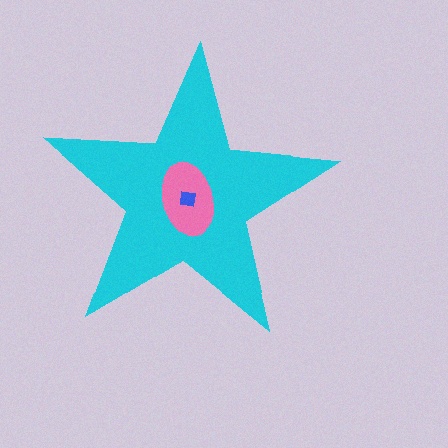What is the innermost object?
The blue square.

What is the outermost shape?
The cyan star.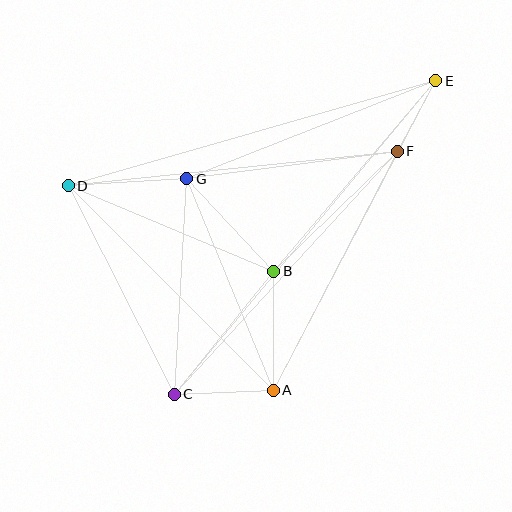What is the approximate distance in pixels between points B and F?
The distance between B and F is approximately 172 pixels.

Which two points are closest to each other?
Points E and F are closest to each other.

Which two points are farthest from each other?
Points C and E are farthest from each other.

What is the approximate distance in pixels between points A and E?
The distance between A and E is approximately 350 pixels.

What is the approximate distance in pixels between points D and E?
The distance between D and E is approximately 382 pixels.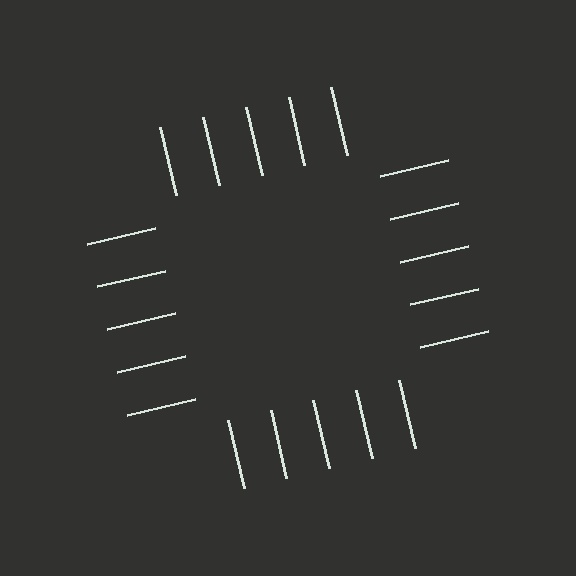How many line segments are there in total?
20 — 5 along each of the 4 edges.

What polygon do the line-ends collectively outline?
An illusory square — the line segments terminate on its edges but no continuous stroke is drawn.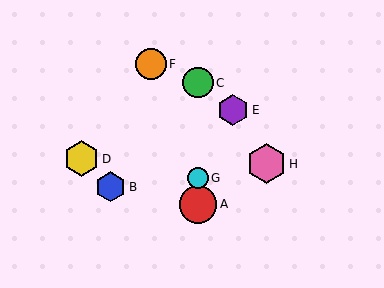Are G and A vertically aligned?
Yes, both are at x≈198.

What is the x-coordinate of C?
Object C is at x≈198.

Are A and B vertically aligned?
No, A is at x≈198 and B is at x≈111.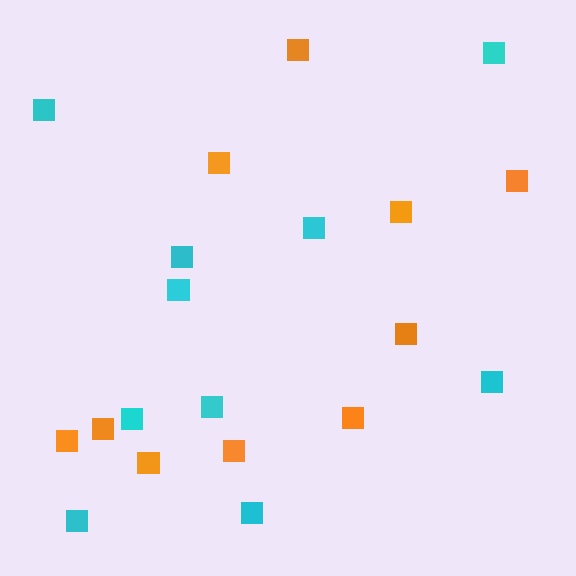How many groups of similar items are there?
There are 2 groups: one group of cyan squares (10) and one group of orange squares (10).